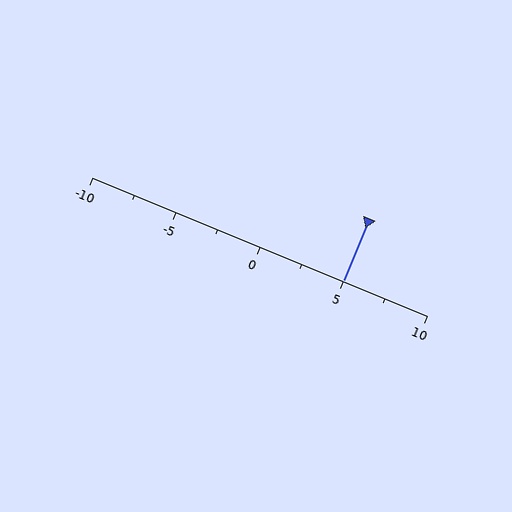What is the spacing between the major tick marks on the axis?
The major ticks are spaced 5 apart.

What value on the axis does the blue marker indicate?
The marker indicates approximately 5.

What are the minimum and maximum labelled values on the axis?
The axis runs from -10 to 10.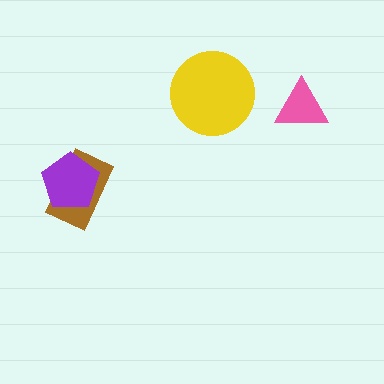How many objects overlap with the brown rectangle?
1 object overlaps with the brown rectangle.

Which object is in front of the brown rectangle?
The purple pentagon is in front of the brown rectangle.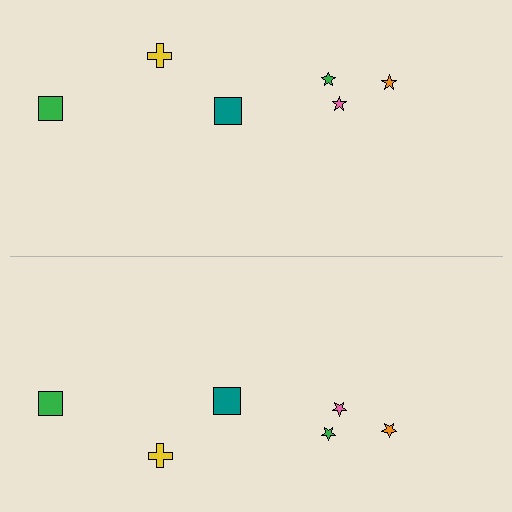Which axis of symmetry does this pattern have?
The pattern has a horizontal axis of symmetry running through the center of the image.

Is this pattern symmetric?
Yes, this pattern has bilateral (reflection) symmetry.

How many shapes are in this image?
There are 12 shapes in this image.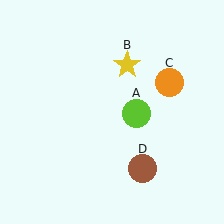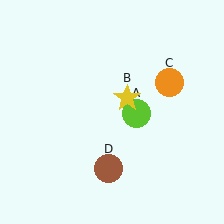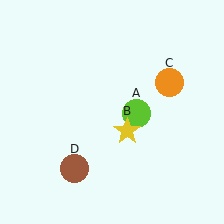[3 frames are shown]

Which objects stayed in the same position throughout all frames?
Lime circle (object A) and orange circle (object C) remained stationary.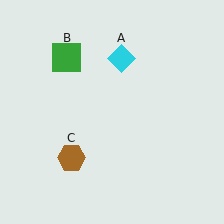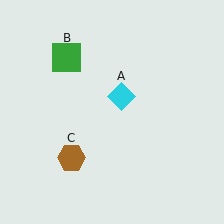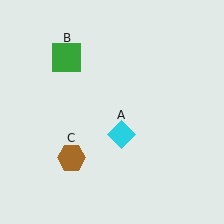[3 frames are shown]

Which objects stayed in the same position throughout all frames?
Green square (object B) and brown hexagon (object C) remained stationary.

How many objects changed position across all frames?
1 object changed position: cyan diamond (object A).